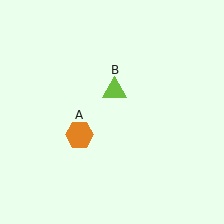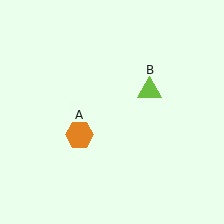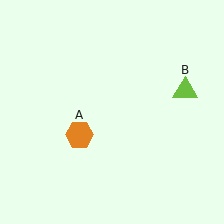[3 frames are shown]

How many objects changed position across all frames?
1 object changed position: lime triangle (object B).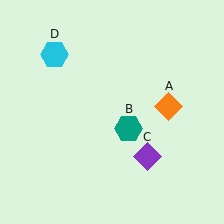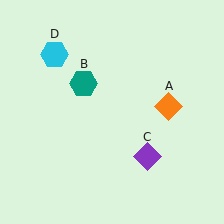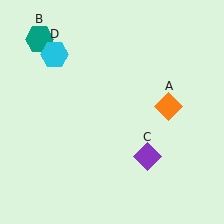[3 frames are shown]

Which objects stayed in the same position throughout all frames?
Orange diamond (object A) and purple diamond (object C) and cyan hexagon (object D) remained stationary.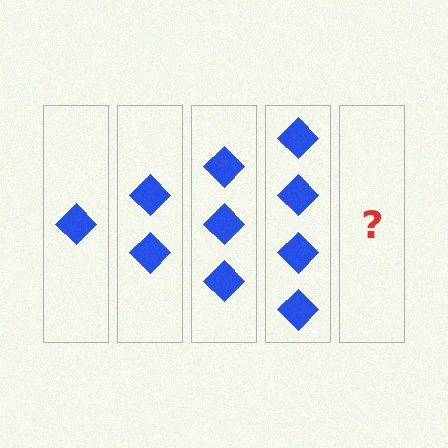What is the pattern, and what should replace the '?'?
The pattern is that each step adds one more diamond. The '?' should be 5 diamonds.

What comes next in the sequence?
The next element should be 5 diamonds.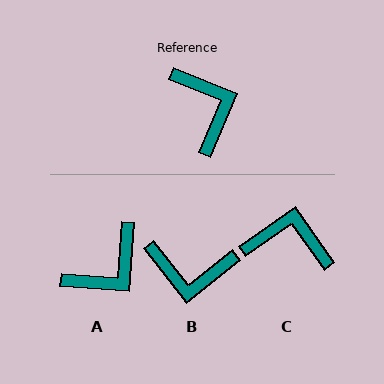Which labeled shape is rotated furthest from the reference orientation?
B, about 119 degrees away.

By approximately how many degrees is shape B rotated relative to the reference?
Approximately 119 degrees clockwise.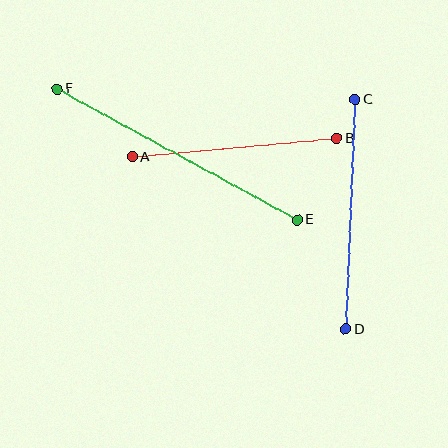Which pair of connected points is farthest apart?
Points E and F are farthest apart.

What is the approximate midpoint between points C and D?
The midpoint is at approximately (350, 214) pixels.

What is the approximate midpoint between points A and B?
The midpoint is at approximately (234, 148) pixels.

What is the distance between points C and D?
The distance is approximately 230 pixels.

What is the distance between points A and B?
The distance is approximately 206 pixels.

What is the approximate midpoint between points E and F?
The midpoint is at approximately (177, 154) pixels.